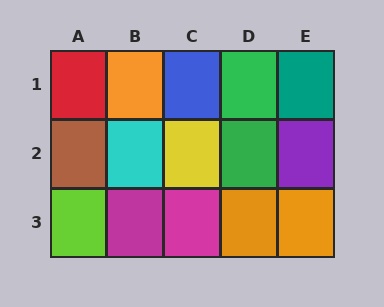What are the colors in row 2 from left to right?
Brown, cyan, yellow, green, purple.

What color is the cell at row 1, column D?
Green.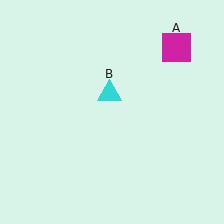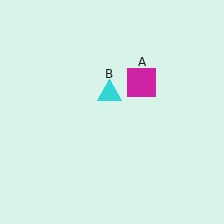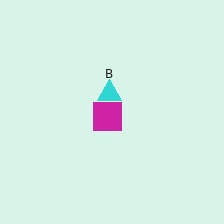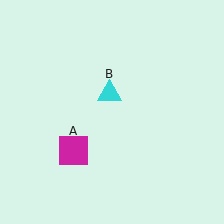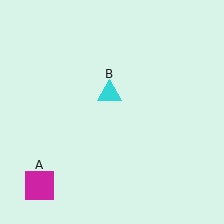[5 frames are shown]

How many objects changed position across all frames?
1 object changed position: magenta square (object A).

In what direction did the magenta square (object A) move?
The magenta square (object A) moved down and to the left.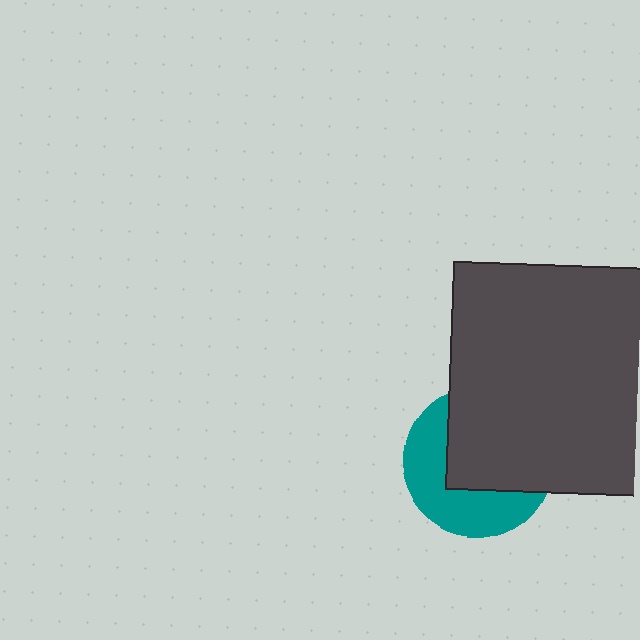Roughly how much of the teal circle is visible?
A small part of it is visible (roughly 45%).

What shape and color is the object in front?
The object in front is a dark gray square.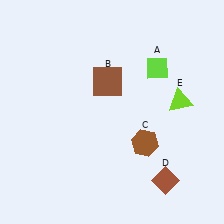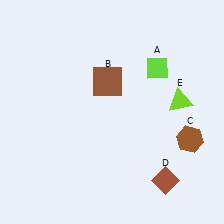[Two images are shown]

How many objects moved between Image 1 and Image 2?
1 object moved between the two images.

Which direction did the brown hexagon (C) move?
The brown hexagon (C) moved right.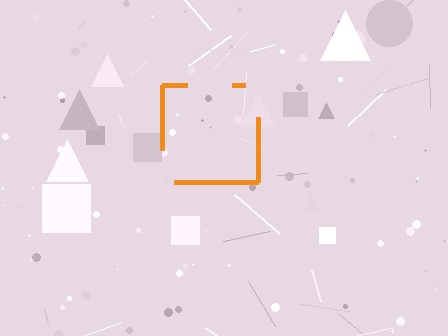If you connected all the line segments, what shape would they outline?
They would outline a square.